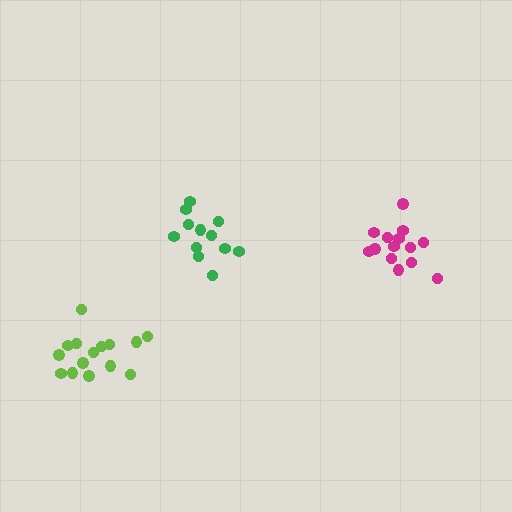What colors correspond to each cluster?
The clusters are colored: green, magenta, lime.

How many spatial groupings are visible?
There are 3 spatial groupings.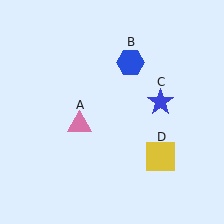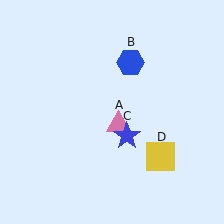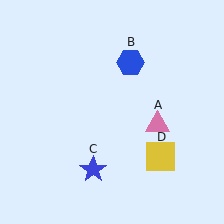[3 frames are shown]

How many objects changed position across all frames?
2 objects changed position: pink triangle (object A), blue star (object C).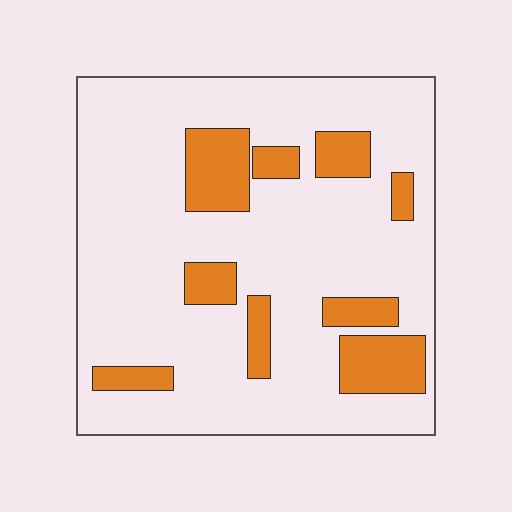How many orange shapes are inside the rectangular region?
9.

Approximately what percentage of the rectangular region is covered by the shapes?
Approximately 20%.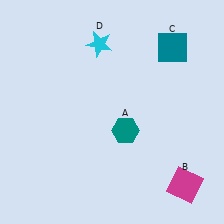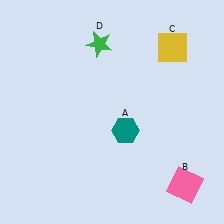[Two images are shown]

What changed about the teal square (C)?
In Image 1, C is teal. In Image 2, it changed to yellow.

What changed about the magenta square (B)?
In Image 1, B is magenta. In Image 2, it changed to pink.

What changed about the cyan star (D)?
In Image 1, D is cyan. In Image 2, it changed to green.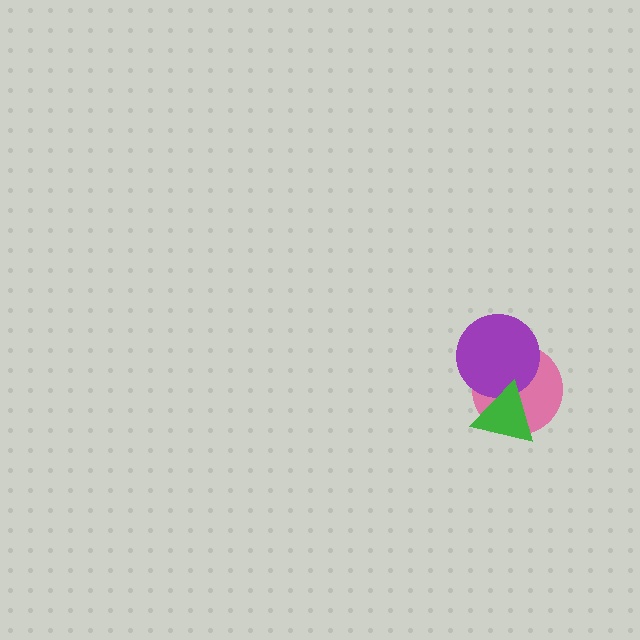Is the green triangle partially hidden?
No, no other shape covers it.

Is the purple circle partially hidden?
Yes, it is partially covered by another shape.